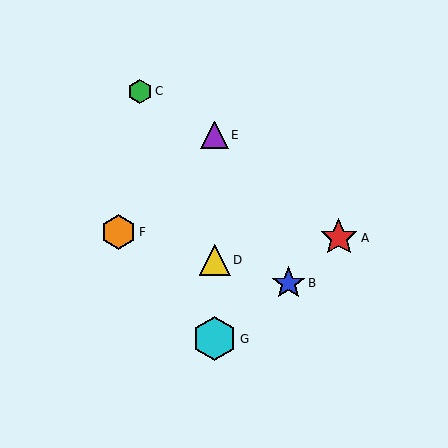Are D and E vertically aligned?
Yes, both are at x≈215.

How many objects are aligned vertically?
3 objects (D, E, G) are aligned vertically.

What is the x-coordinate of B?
Object B is at x≈289.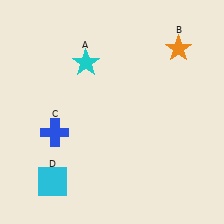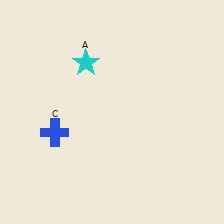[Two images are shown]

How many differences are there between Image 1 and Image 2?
There are 2 differences between the two images.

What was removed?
The orange star (B), the cyan square (D) were removed in Image 2.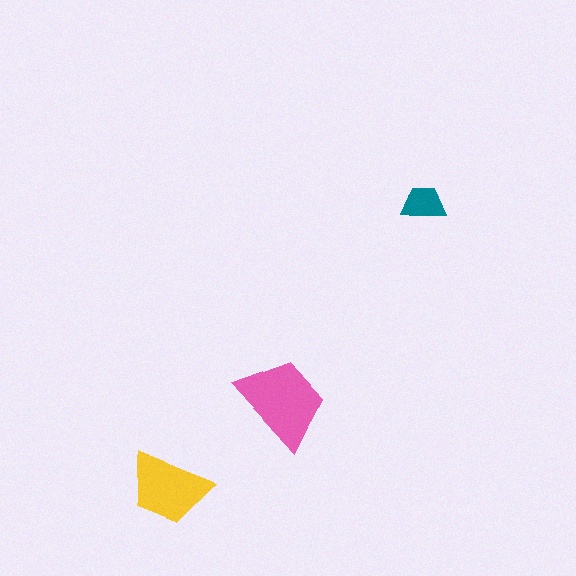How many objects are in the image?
There are 3 objects in the image.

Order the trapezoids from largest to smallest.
the pink one, the yellow one, the teal one.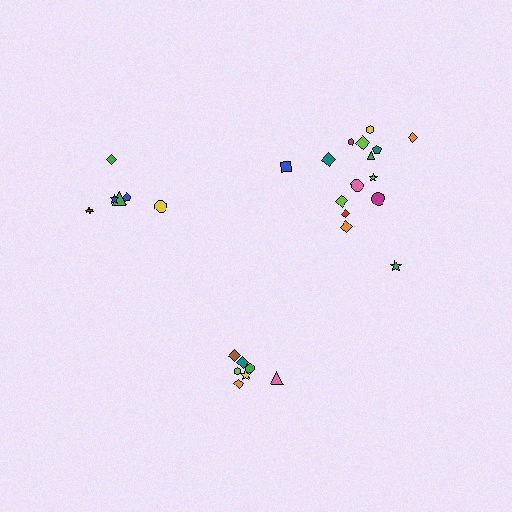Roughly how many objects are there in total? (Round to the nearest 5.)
Roughly 30 objects in total.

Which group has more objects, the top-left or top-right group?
The top-right group.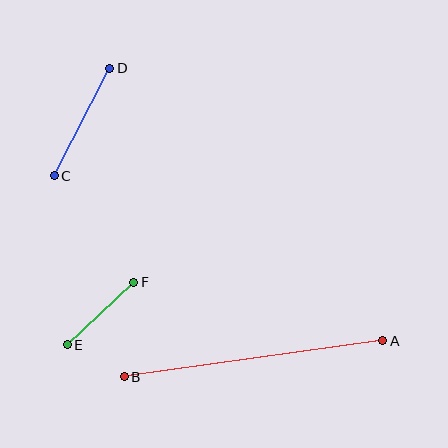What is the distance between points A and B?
The distance is approximately 261 pixels.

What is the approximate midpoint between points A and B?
The midpoint is at approximately (254, 359) pixels.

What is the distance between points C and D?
The distance is approximately 121 pixels.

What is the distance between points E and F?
The distance is approximately 91 pixels.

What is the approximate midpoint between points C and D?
The midpoint is at approximately (82, 122) pixels.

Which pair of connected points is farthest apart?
Points A and B are farthest apart.